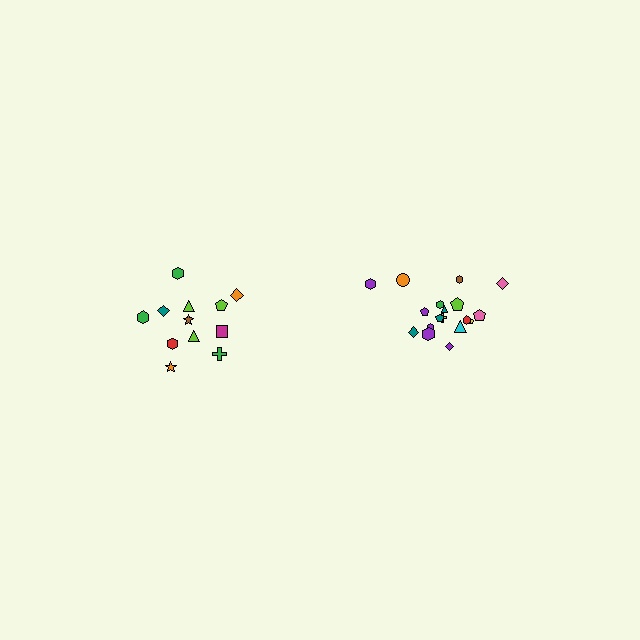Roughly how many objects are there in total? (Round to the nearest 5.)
Roughly 30 objects in total.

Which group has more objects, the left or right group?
The right group.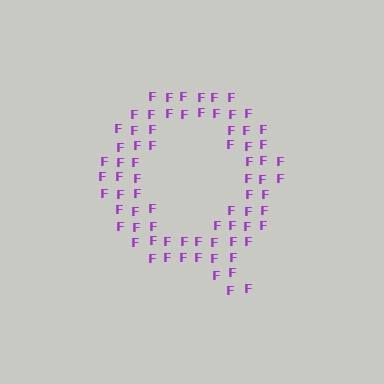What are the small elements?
The small elements are letter F's.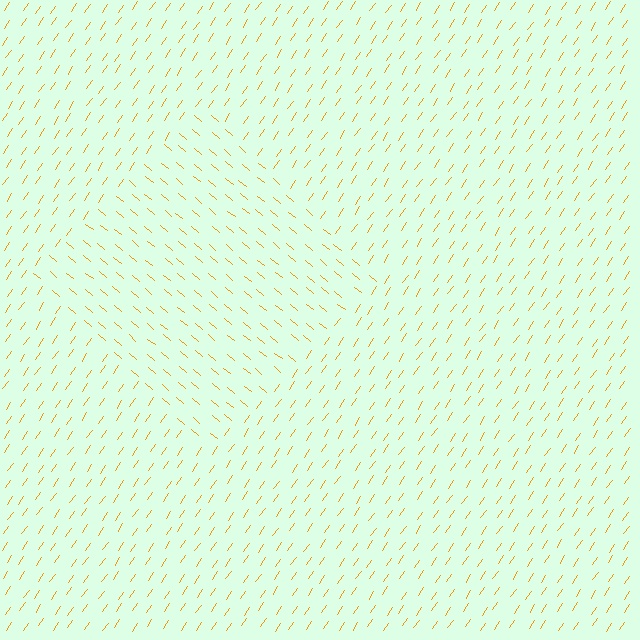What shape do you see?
I see a diamond.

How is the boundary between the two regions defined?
The boundary is defined purely by a change in line orientation (approximately 84 degrees difference). All lines are the same color and thickness.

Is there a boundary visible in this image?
Yes, there is a texture boundary formed by a change in line orientation.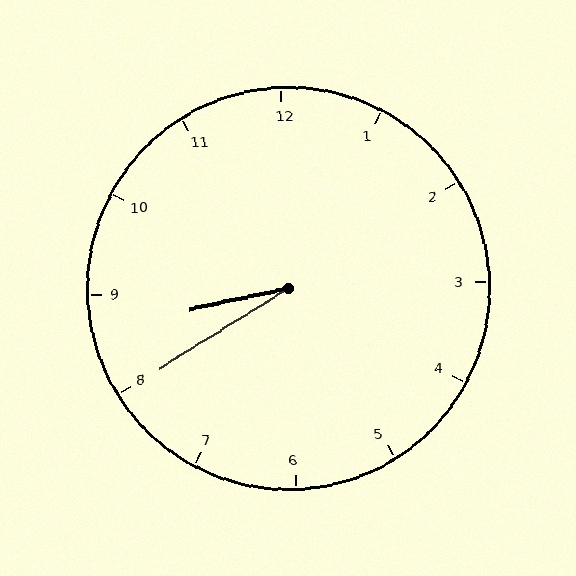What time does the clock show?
8:40.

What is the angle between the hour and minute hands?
Approximately 20 degrees.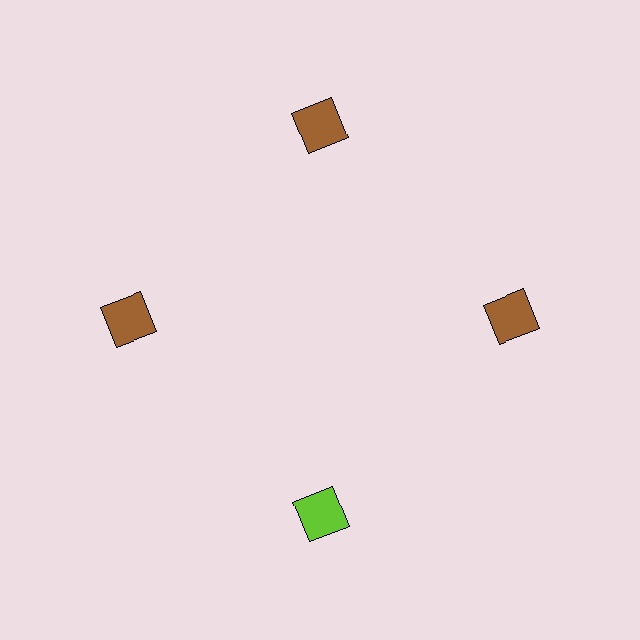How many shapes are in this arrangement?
There are 4 shapes arranged in a ring pattern.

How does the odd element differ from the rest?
It has a different color: lime instead of brown.